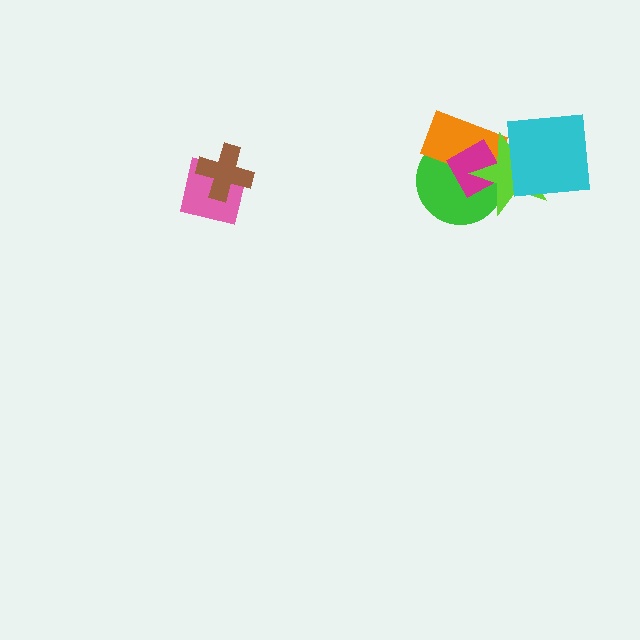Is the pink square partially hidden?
Yes, it is partially covered by another shape.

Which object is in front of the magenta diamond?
The lime star is in front of the magenta diamond.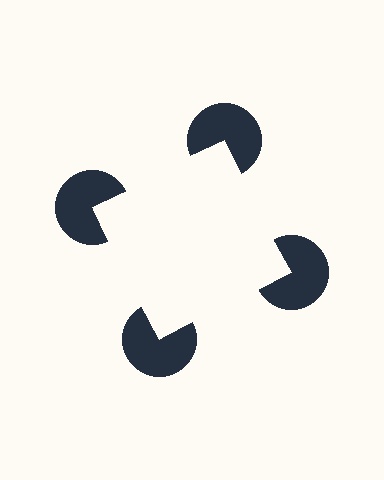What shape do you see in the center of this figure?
An illusory square — its edges are inferred from the aligned wedge cuts in the pac-man discs, not physically drawn.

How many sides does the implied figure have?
4 sides.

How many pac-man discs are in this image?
There are 4 — one at each vertex of the illusory square.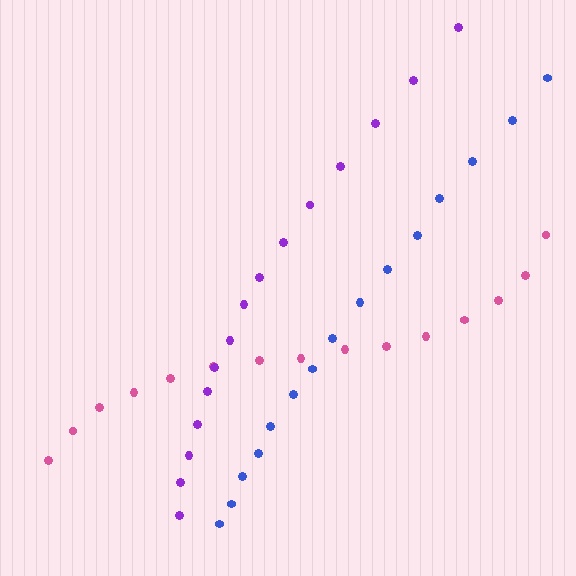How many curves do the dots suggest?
There are 3 distinct paths.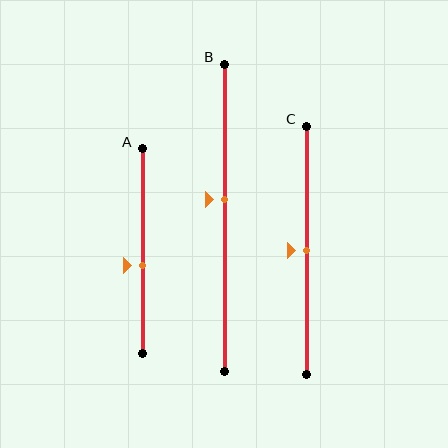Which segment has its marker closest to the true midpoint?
Segment C has its marker closest to the true midpoint.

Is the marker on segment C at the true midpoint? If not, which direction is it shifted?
Yes, the marker on segment C is at the true midpoint.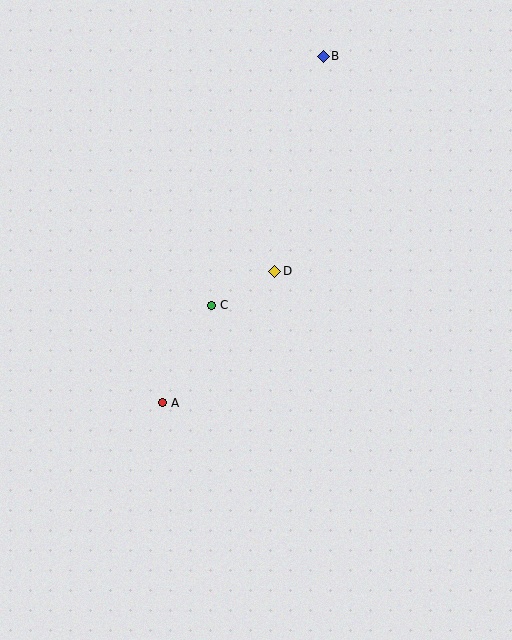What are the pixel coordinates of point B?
Point B is at (323, 56).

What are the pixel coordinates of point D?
Point D is at (275, 271).